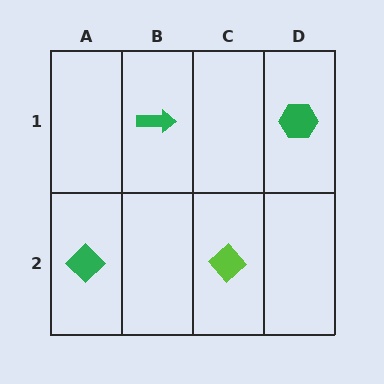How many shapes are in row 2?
2 shapes.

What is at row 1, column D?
A green hexagon.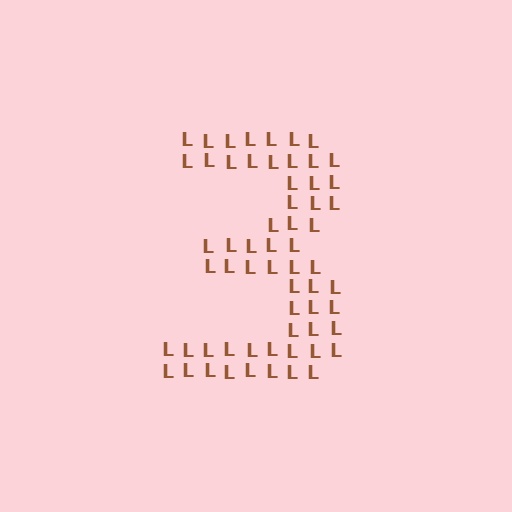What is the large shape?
The large shape is the digit 3.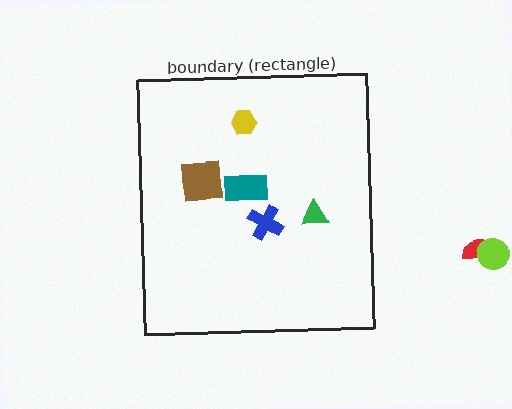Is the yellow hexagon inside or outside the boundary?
Inside.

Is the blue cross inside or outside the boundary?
Inside.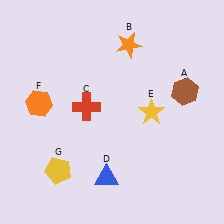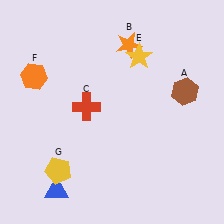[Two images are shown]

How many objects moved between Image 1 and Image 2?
3 objects moved between the two images.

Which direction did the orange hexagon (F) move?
The orange hexagon (F) moved up.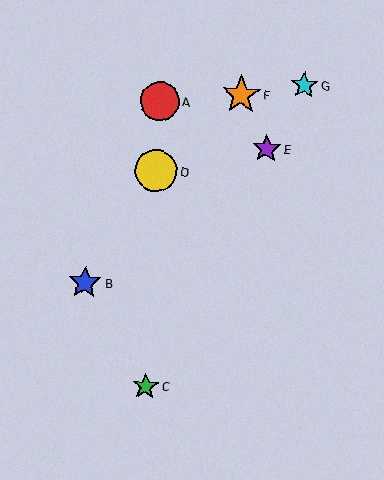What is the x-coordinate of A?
Object A is at x≈160.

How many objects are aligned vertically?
3 objects (A, C, D) are aligned vertically.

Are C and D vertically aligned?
Yes, both are at x≈145.